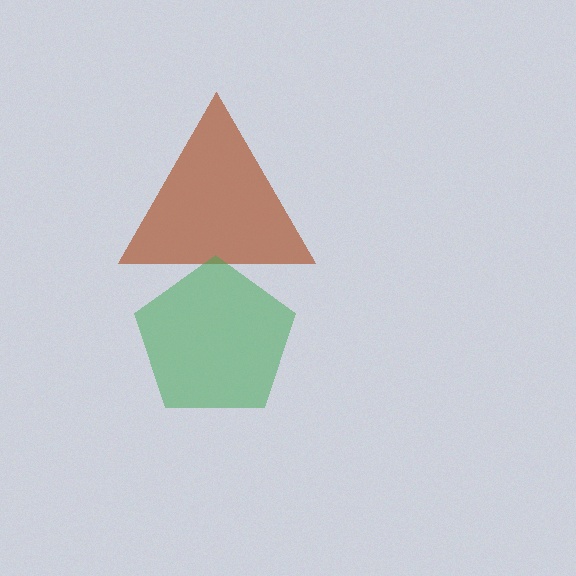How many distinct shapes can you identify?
There are 2 distinct shapes: a brown triangle, a green pentagon.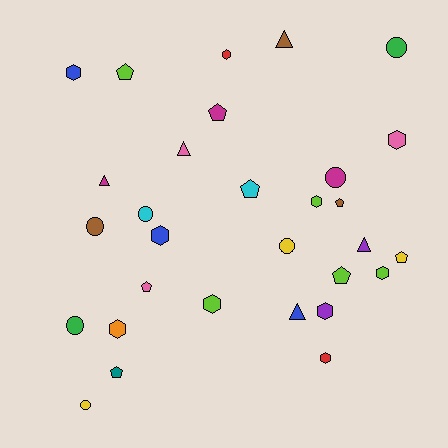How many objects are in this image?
There are 30 objects.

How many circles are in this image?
There are 7 circles.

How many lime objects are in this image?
There are 5 lime objects.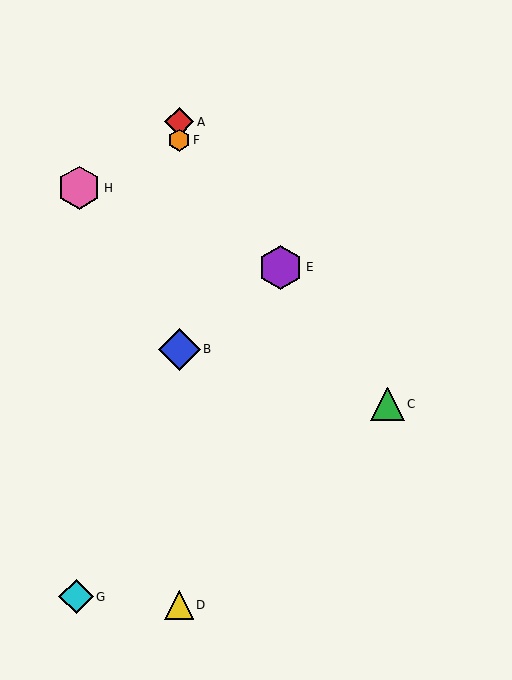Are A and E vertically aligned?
No, A is at x≈179 and E is at x≈281.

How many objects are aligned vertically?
4 objects (A, B, D, F) are aligned vertically.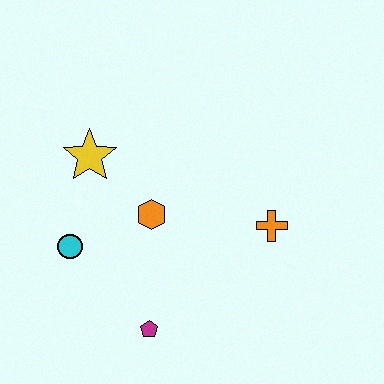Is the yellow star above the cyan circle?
Yes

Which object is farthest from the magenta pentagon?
The yellow star is farthest from the magenta pentagon.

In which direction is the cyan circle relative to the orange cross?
The cyan circle is to the left of the orange cross.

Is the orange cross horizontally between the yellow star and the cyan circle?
No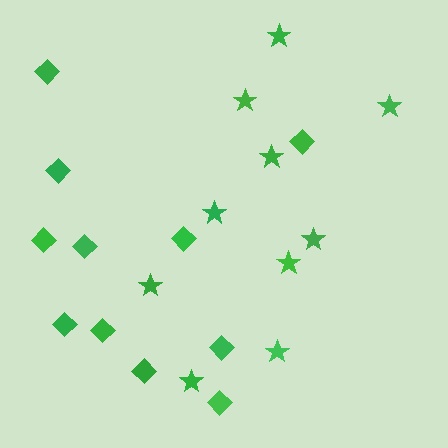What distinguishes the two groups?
There are 2 groups: one group of diamonds (11) and one group of stars (10).